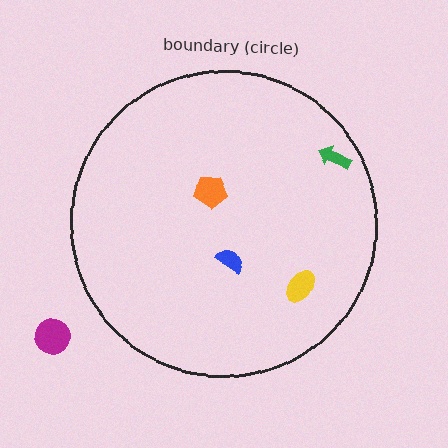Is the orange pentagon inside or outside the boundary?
Inside.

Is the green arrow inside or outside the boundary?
Inside.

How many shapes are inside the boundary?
4 inside, 1 outside.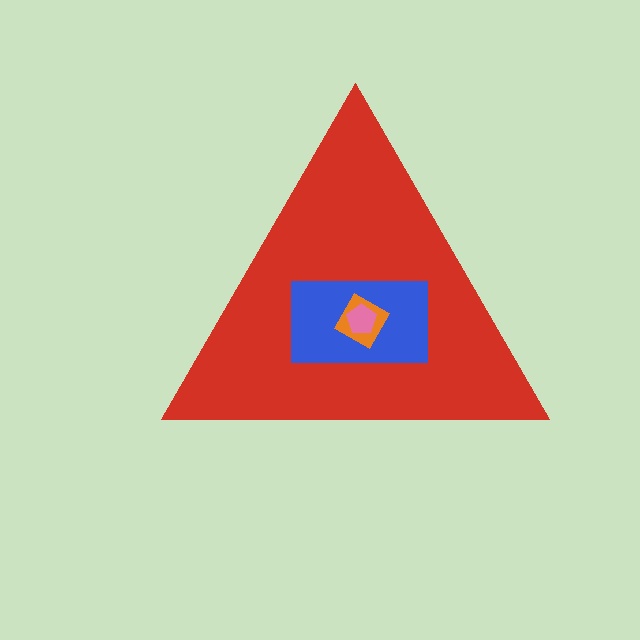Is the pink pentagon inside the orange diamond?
Yes.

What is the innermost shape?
The pink pentagon.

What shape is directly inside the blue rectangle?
The orange diamond.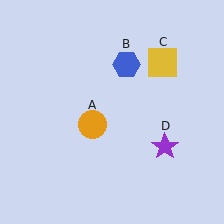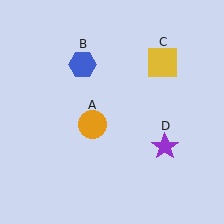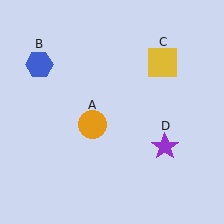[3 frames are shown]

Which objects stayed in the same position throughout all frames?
Orange circle (object A) and yellow square (object C) and purple star (object D) remained stationary.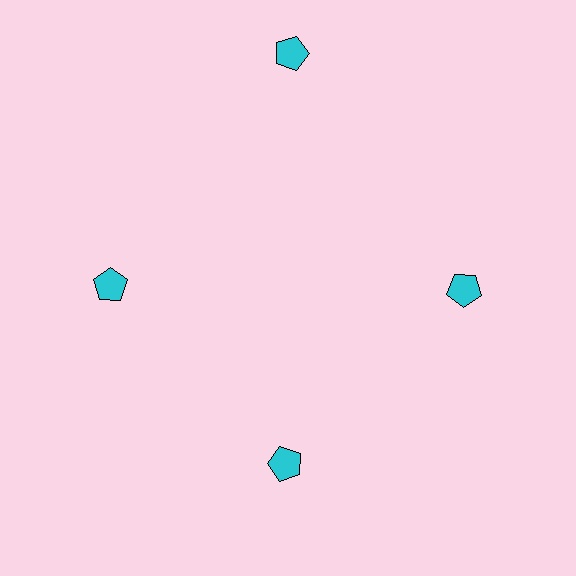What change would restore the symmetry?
The symmetry would be restored by moving it inward, back onto the ring so that all 4 pentagons sit at equal angles and equal distance from the center.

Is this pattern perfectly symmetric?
No. The 4 cyan pentagons are arranged in a ring, but one element near the 12 o'clock position is pushed outward from the center, breaking the 4-fold rotational symmetry.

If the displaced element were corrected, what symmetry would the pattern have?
It would have 4-fold rotational symmetry — the pattern would map onto itself every 90 degrees.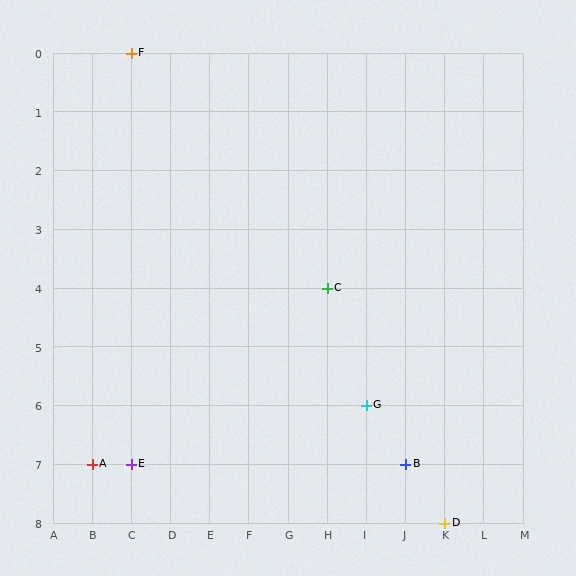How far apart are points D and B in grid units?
Points D and B are 1 column and 1 row apart (about 1.4 grid units diagonally).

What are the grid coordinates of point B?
Point B is at grid coordinates (J, 7).